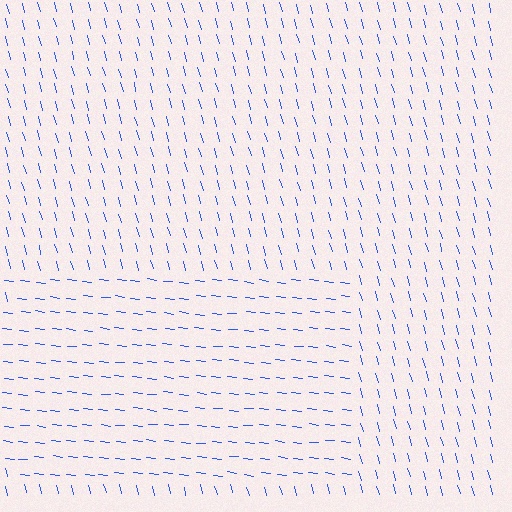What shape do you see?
I see a rectangle.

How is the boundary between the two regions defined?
The boundary is defined purely by a change in line orientation (approximately 69 degrees difference). All lines are the same color and thickness.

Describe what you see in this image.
The image is filled with small blue line segments. A rectangle region in the image has lines oriented differently from the surrounding lines, creating a visible texture boundary.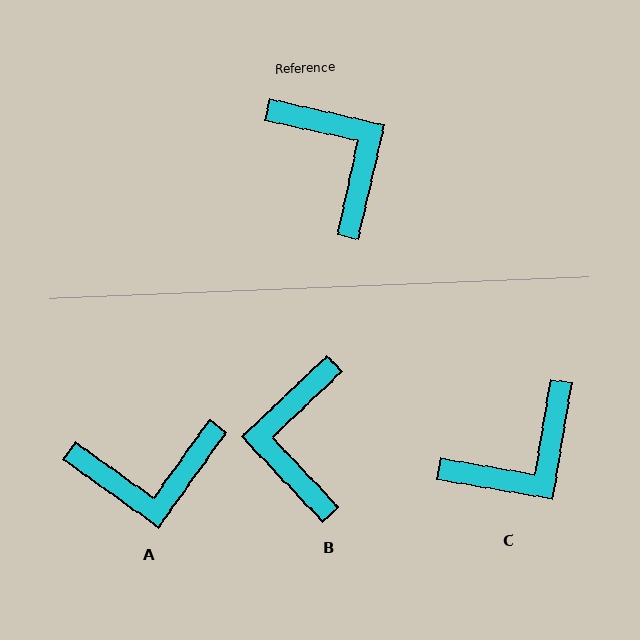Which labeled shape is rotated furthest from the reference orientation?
B, about 146 degrees away.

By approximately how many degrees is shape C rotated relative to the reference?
Approximately 87 degrees clockwise.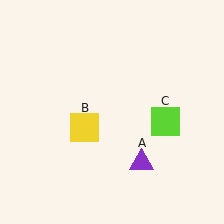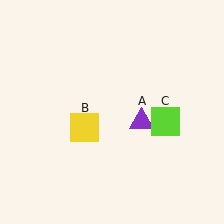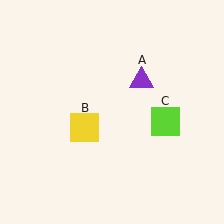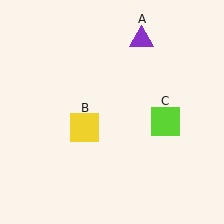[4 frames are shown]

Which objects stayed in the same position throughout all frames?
Yellow square (object B) and lime square (object C) remained stationary.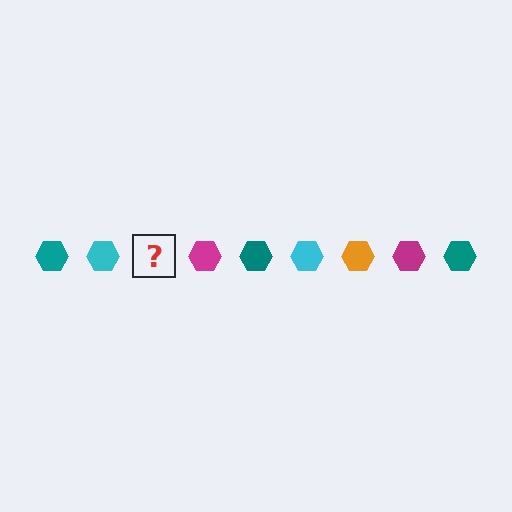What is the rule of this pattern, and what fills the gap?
The rule is that the pattern cycles through teal, cyan, orange, magenta hexagons. The gap should be filled with an orange hexagon.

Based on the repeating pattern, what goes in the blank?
The blank should be an orange hexagon.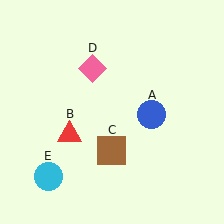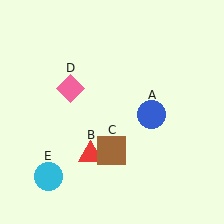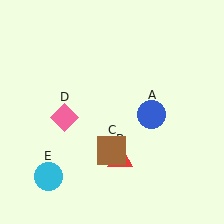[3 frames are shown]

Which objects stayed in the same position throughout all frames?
Blue circle (object A) and brown square (object C) and cyan circle (object E) remained stationary.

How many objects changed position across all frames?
2 objects changed position: red triangle (object B), pink diamond (object D).